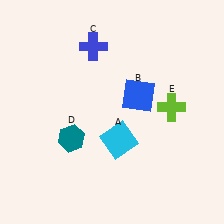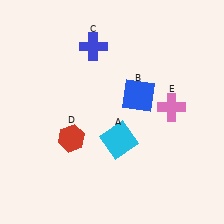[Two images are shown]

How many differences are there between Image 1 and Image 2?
There are 2 differences between the two images.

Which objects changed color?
D changed from teal to red. E changed from lime to pink.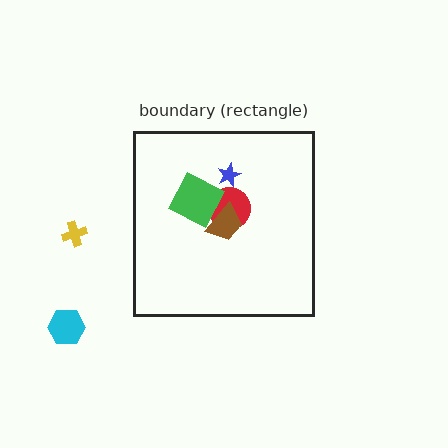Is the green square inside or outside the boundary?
Inside.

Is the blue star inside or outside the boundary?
Inside.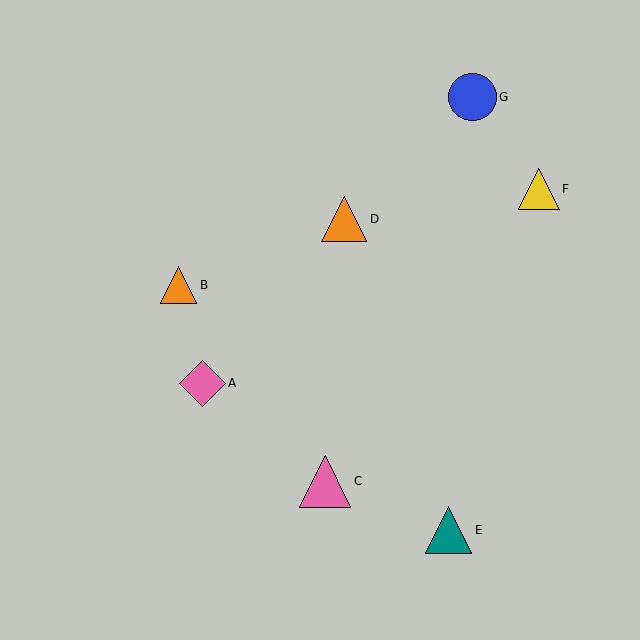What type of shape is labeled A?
Shape A is a pink diamond.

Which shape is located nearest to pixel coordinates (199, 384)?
The pink diamond (labeled A) at (202, 383) is nearest to that location.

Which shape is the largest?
The pink triangle (labeled C) is the largest.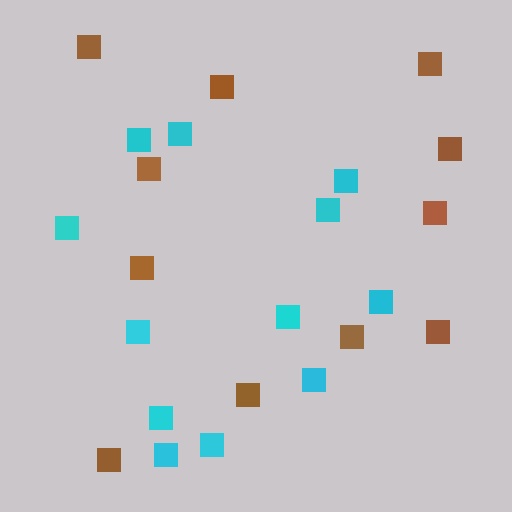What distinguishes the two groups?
There are 2 groups: one group of cyan squares (12) and one group of brown squares (11).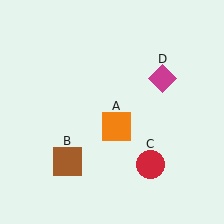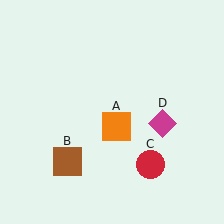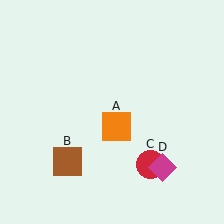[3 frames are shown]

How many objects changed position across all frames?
1 object changed position: magenta diamond (object D).